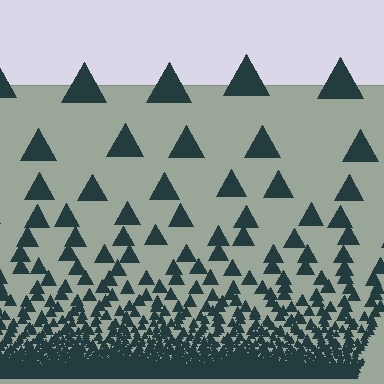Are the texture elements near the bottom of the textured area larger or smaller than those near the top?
Smaller. The gradient is inverted — elements near the bottom are smaller and denser.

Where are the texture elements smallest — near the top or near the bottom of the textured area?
Near the bottom.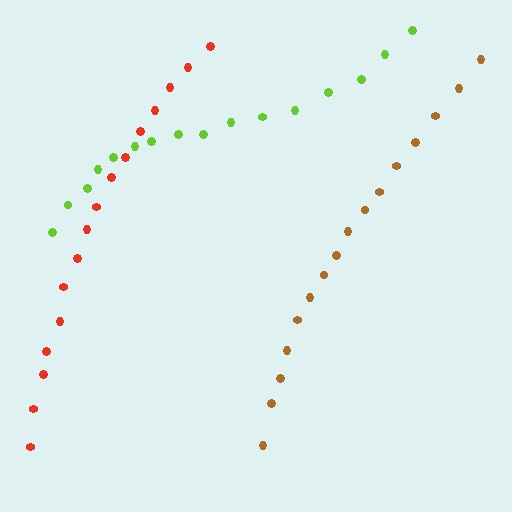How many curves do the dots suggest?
There are 3 distinct paths.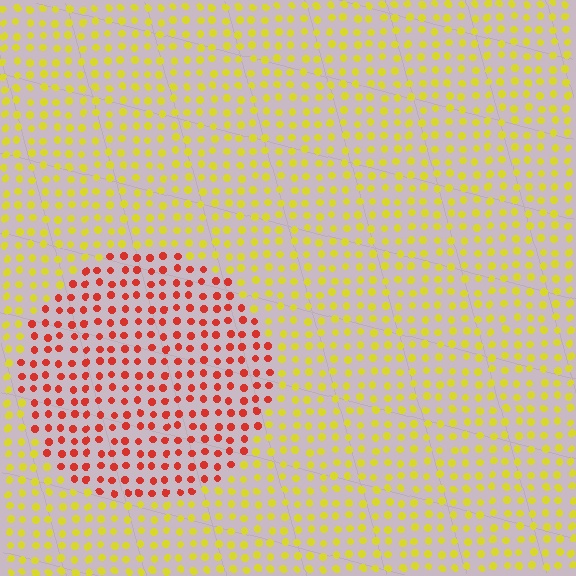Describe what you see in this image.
The image is filled with small yellow elements in a uniform arrangement. A circle-shaped region is visible where the elements are tinted to a slightly different hue, forming a subtle color boundary.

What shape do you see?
I see a circle.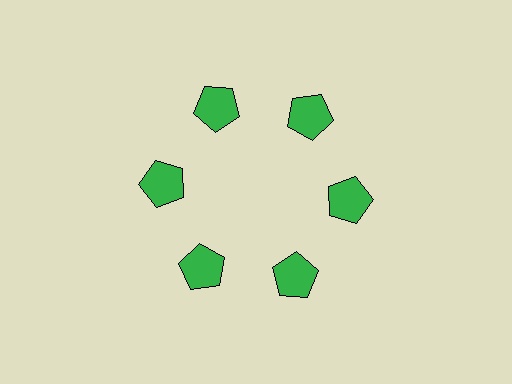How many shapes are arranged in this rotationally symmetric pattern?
There are 6 shapes, arranged in 6 groups of 1.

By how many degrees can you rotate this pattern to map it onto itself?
The pattern maps onto itself every 60 degrees of rotation.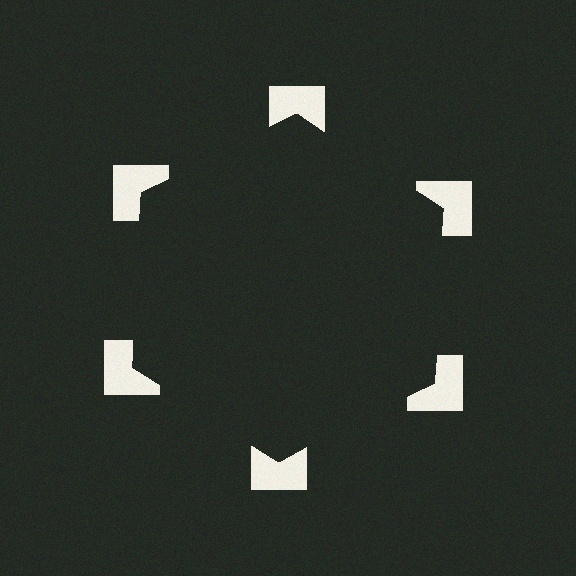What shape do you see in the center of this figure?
An illusory hexagon — its edges are inferred from the aligned wedge cuts in the notched squares, not physically drawn.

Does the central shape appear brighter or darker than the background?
It typically appears slightly darker than the background, even though no actual brightness change is drawn.